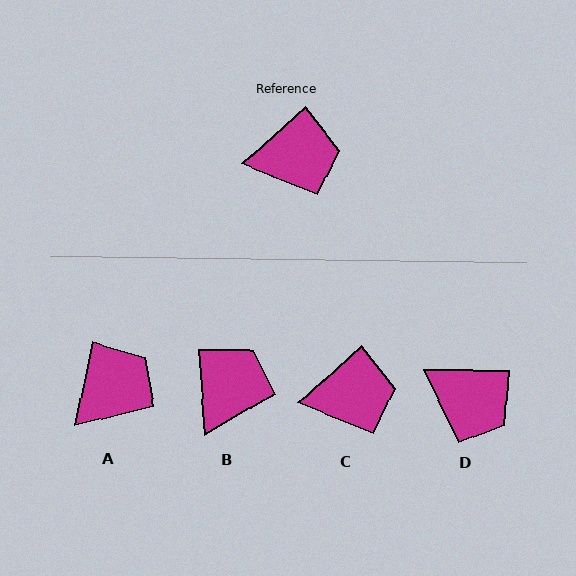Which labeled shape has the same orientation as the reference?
C.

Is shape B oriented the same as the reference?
No, it is off by about 52 degrees.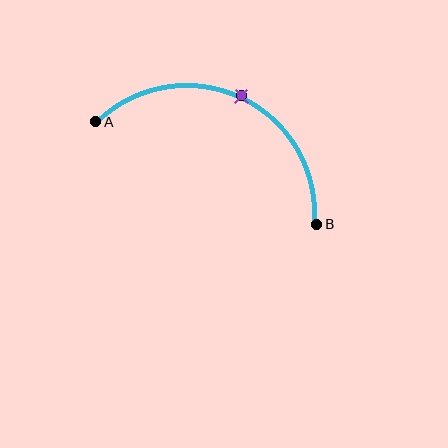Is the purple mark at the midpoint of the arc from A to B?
Yes. The purple mark lies on the arc at equal arc-length from both A and B — it is the arc midpoint.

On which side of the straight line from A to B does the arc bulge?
The arc bulges above the straight line connecting A and B.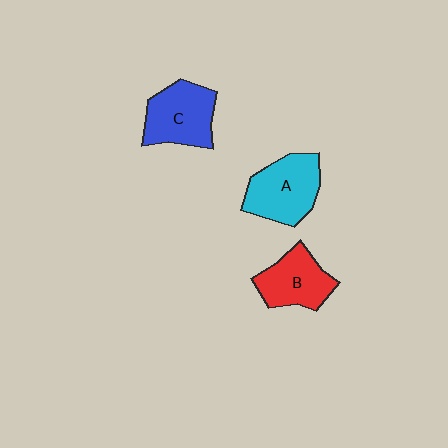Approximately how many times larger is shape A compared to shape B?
Approximately 1.2 times.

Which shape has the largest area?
Shape A (cyan).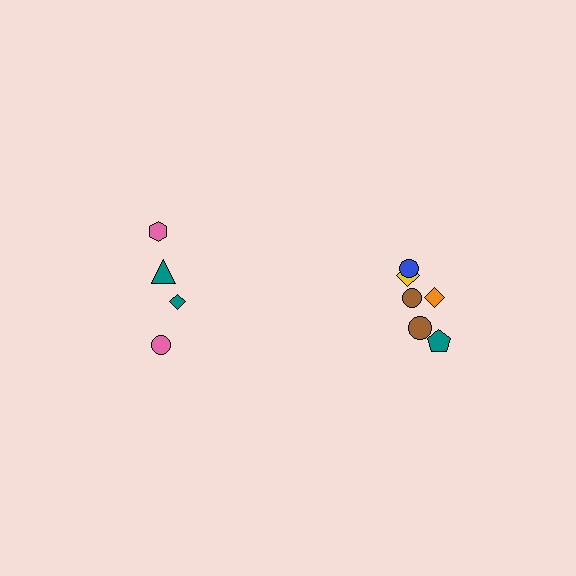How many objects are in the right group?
There are 6 objects.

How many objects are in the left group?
There are 4 objects.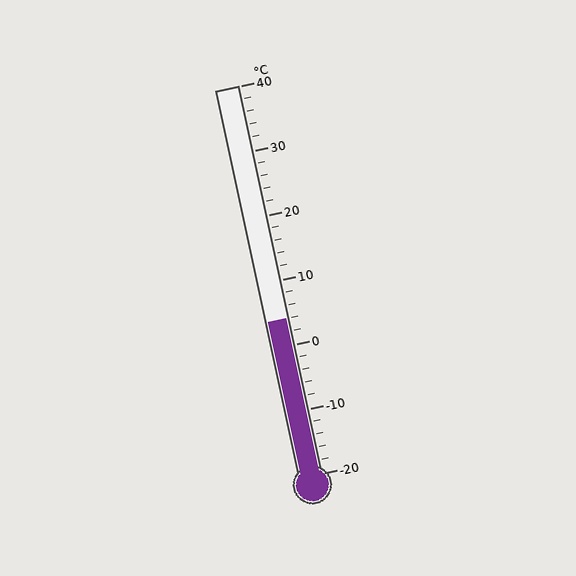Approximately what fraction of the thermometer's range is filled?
The thermometer is filled to approximately 40% of its range.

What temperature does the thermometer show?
The thermometer shows approximately 4°C.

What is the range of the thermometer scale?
The thermometer scale ranges from -20°C to 40°C.